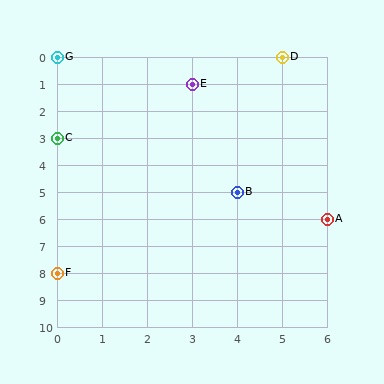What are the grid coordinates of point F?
Point F is at grid coordinates (0, 8).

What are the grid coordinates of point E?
Point E is at grid coordinates (3, 1).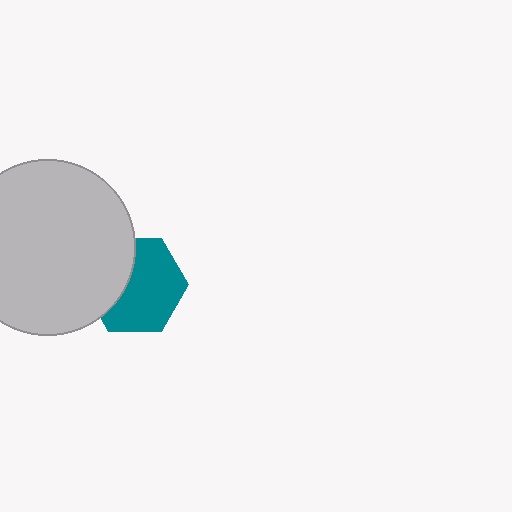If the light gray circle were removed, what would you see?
You would see the complete teal hexagon.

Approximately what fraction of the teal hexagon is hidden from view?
Roughly 36% of the teal hexagon is hidden behind the light gray circle.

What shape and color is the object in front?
The object in front is a light gray circle.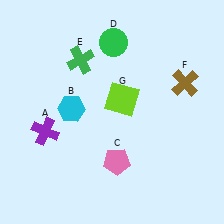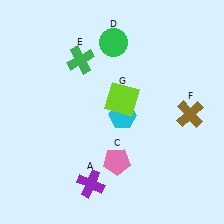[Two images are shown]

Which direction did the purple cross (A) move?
The purple cross (A) moved down.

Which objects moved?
The objects that moved are: the purple cross (A), the cyan hexagon (B), the brown cross (F).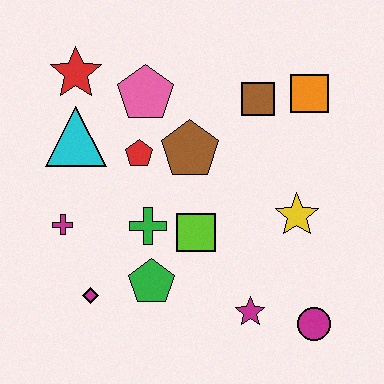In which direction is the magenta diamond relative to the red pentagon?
The magenta diamond is below the red pentagon.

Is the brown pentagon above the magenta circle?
Yes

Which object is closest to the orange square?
The brown square is closest to the orange square.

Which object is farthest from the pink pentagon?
The magenta circle is farthest from the pink pentagon.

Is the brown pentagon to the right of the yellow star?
No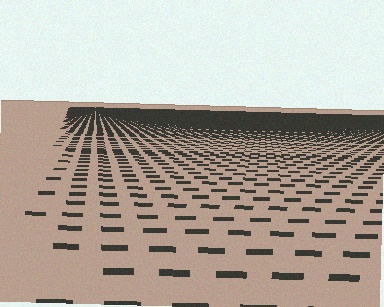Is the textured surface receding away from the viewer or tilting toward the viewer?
The surface is receding away from the viewer. Texture elements get smaller and denser toward the top.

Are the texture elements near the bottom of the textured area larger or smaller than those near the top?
Larger. Near the bottom, elements are closer to the viewer and appear at a bigger on-screen size.